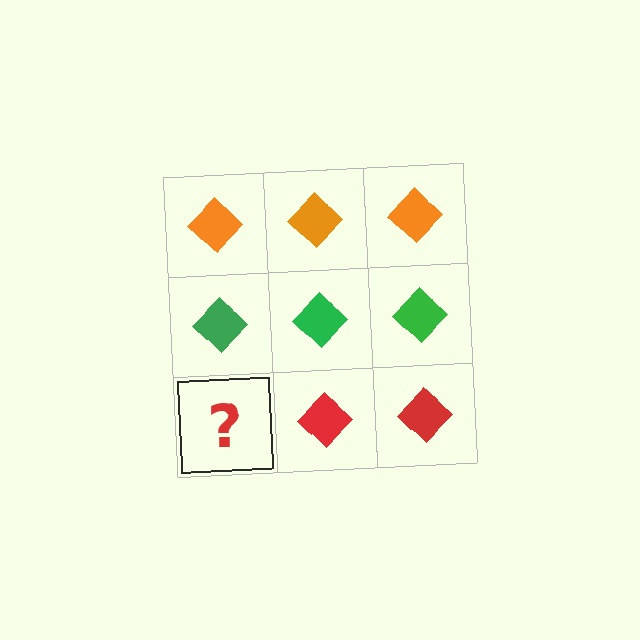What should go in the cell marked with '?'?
The missing cell should contain a red diamond.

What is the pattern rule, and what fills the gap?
The rule is that each row has a consistent color. The gap should be filled with a red diamond.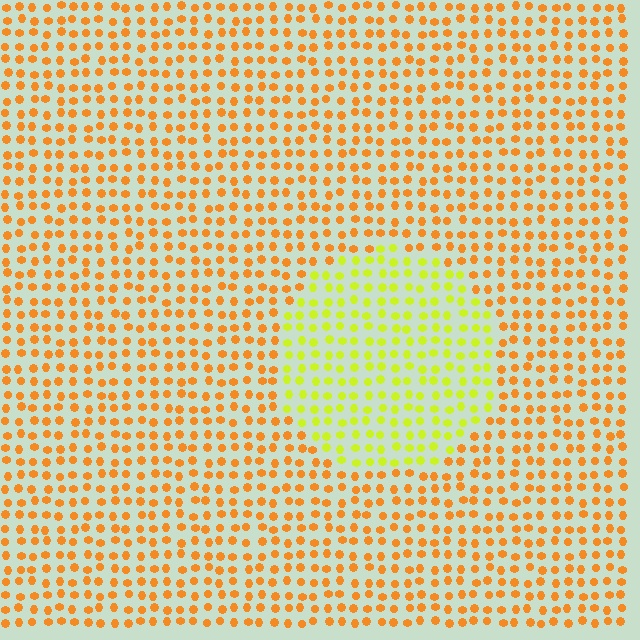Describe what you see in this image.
The image is filled with small orange elements in a uniform arrangement. A circle-shaped region is visible where the elements are tinted to a slightly different hue, forming a subtle color boundary.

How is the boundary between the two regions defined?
The boundary is defined purely by a slight shift in hue (about 42 degrees). Spacing, size, and orientation are identical on both sides.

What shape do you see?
I see a circle.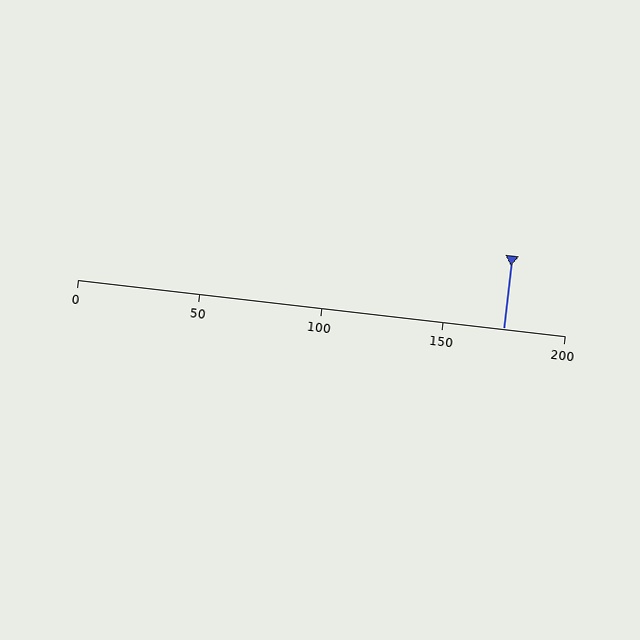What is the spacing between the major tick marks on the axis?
The major ticks are spaced 50 apart.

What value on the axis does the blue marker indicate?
The marker indicates approximately 175.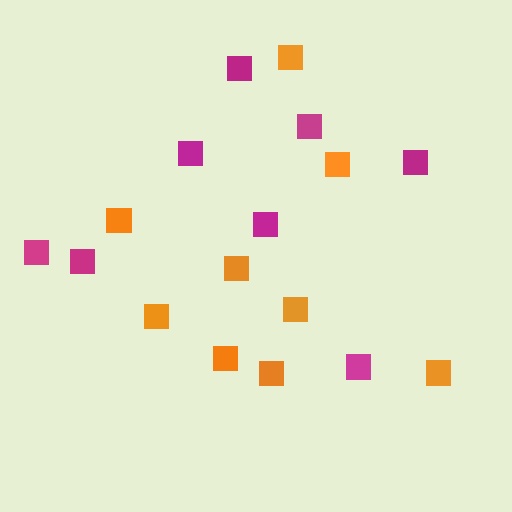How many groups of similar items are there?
There are 2 groups: one group of magenta squares (8) and one group of orange squares (9).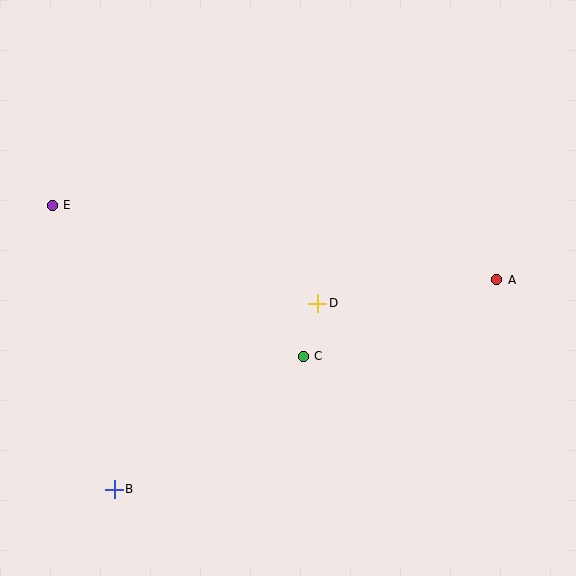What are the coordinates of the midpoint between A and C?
The midpoint between A and C is at (400, 318).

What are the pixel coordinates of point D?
Point D is at (318, 303).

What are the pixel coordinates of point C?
Point C is at (303, 356).